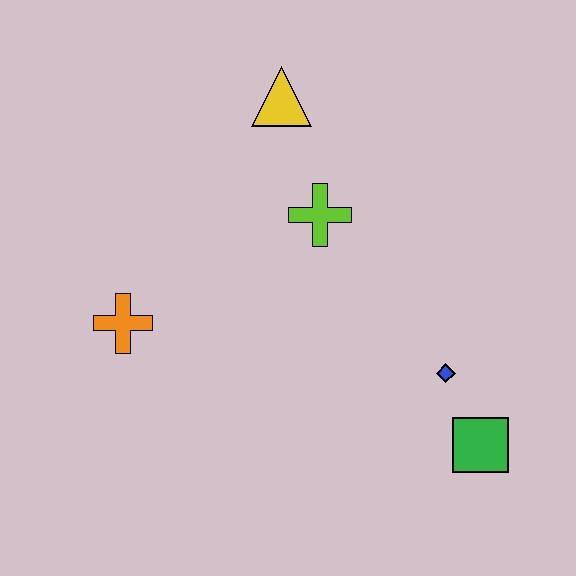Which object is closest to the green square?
The blue diamond is closest to the green square.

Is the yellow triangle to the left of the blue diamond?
Yes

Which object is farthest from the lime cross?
The green square is farthest from the lime cross.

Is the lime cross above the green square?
Yes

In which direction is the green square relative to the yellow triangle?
The green square is below the yellow triangle.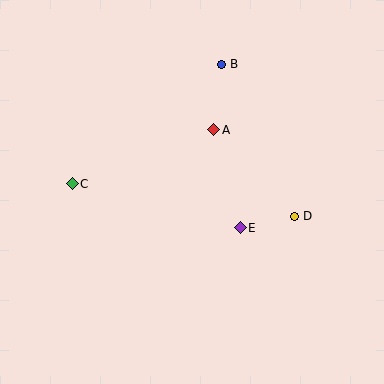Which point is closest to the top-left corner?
Point C is closest to the top-left corner.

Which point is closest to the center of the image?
Point E at (240, 228) is closest to the center.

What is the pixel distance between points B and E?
The distance between B and E is 165 pixels.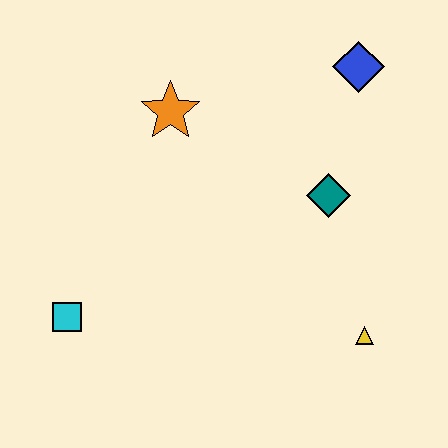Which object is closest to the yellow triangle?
The teal diamond is closest to the yellow triangle.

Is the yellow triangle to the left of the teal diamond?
No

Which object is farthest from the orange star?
The yellow triangle is farthest from the orange star.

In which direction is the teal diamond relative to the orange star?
The teal diamond is to the right of the orange star.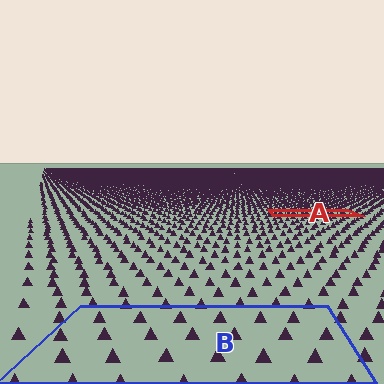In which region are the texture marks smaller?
The texture marks are smaller in region A, because it is farther away.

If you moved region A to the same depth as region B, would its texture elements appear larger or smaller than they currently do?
They would appear larger. At a closer depth, the same texture elements are projected at a bigger on-screen size.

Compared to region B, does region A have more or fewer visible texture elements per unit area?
Region A has more texture elements per unit area — they are packed more densely because it is farther away.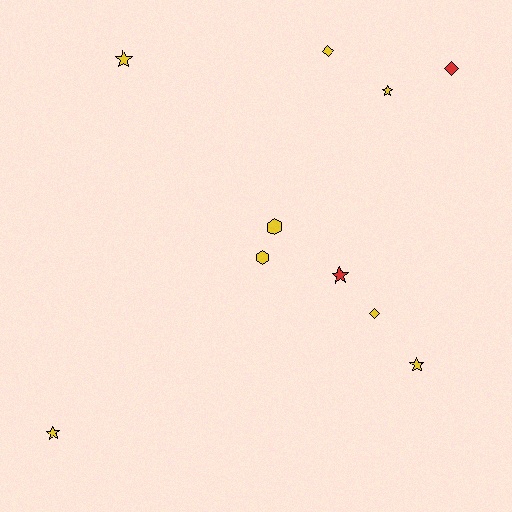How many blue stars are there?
There are no blue stars.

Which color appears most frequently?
Yellow, with 8 objects.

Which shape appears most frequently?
Star, with 5 objects.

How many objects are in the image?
There are 10 objects.